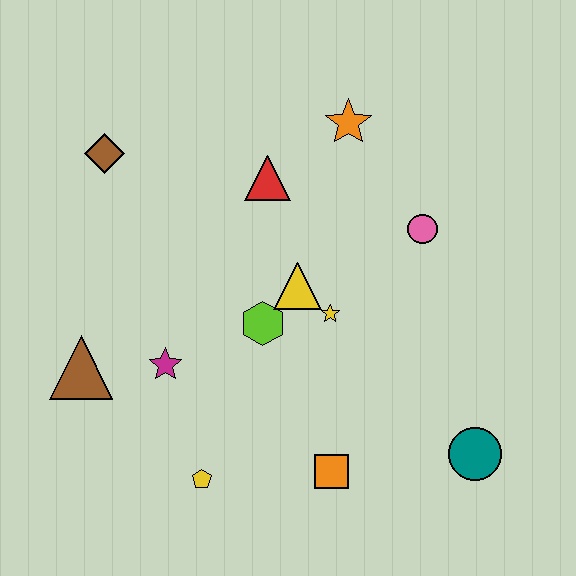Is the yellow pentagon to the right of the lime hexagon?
No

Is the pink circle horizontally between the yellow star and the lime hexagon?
No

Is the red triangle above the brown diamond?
No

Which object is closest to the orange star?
The red triangle is closest to the orange star.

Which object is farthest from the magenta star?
The teal circle is farthest from the magenta star.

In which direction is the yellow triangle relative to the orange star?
The yellow triangle is below the orange star.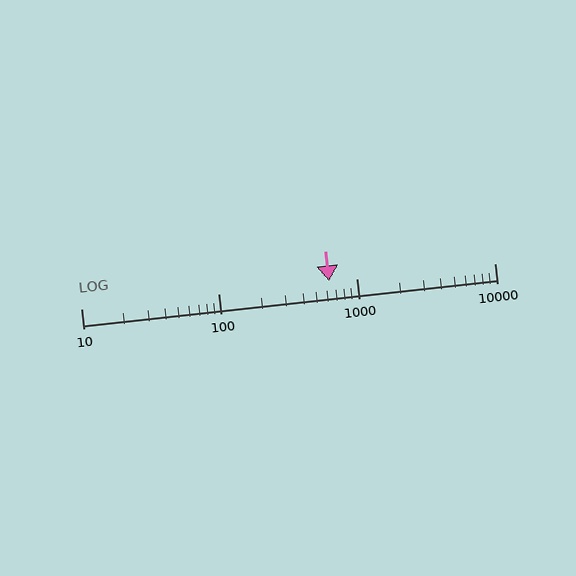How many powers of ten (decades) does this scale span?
The scale spans 3 decades, from 10 to 10000.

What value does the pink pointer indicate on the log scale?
The pointer indicates approximately 630.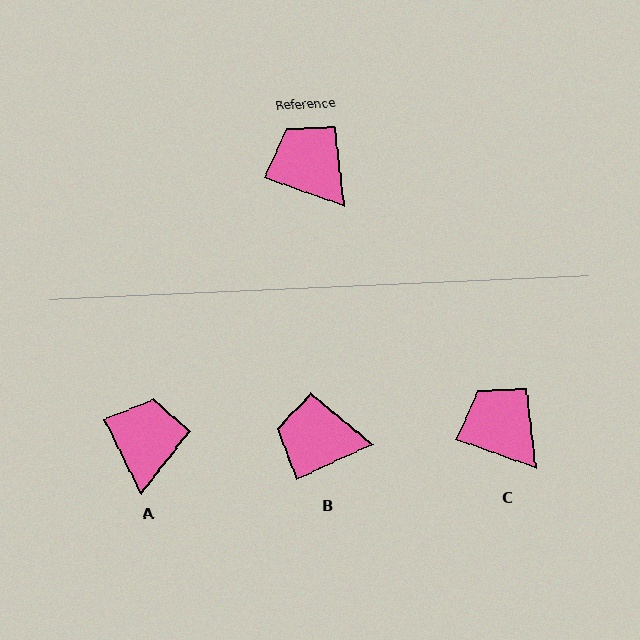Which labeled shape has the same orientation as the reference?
C.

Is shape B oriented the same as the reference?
No, it is off by about 44 degrees.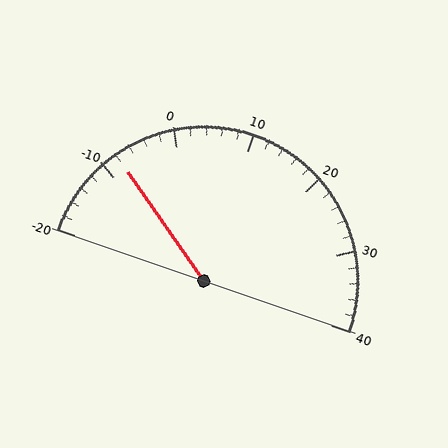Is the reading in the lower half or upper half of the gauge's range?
The reading is in the lower half of the range (-20 to 40).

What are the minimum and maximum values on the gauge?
The gauge ranges from -20 to 40.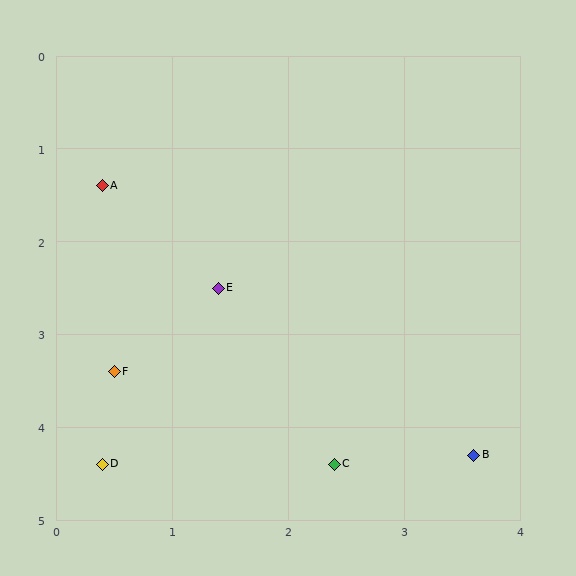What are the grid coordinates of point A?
Point A is at approximately (0.4, 1.4).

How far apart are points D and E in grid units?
Points D and E are about 2.1 grid units apart.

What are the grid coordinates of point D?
Point D is at approximately (0.4, 4.4).